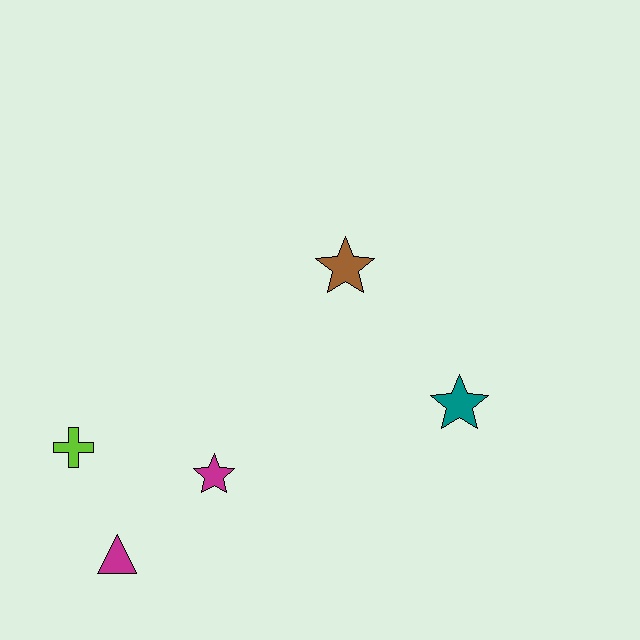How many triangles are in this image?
There is 1 triangle.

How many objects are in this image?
There are 5 objects.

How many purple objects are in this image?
There are no purple objects.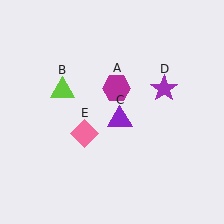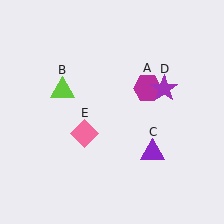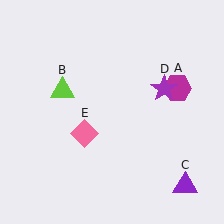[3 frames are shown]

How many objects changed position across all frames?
2 objects changed position: magenta hexagon (object A), purple triangle (object C).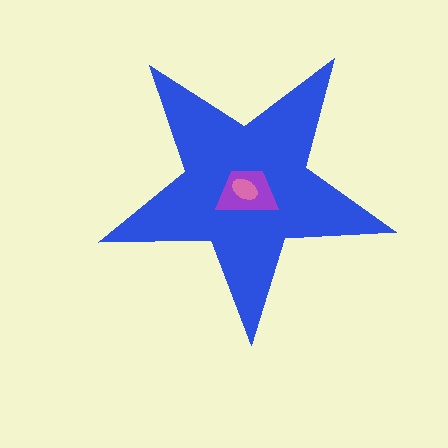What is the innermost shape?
The pink ellipse.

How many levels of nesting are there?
3.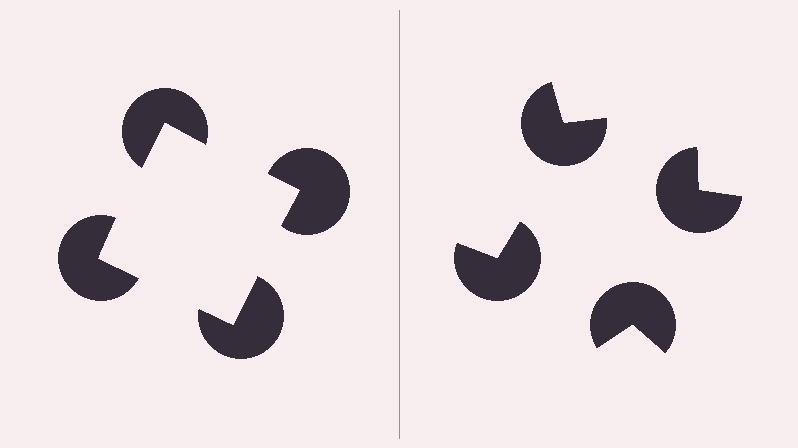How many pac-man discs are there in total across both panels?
8 — 4 on each side.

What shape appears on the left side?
An illusory square.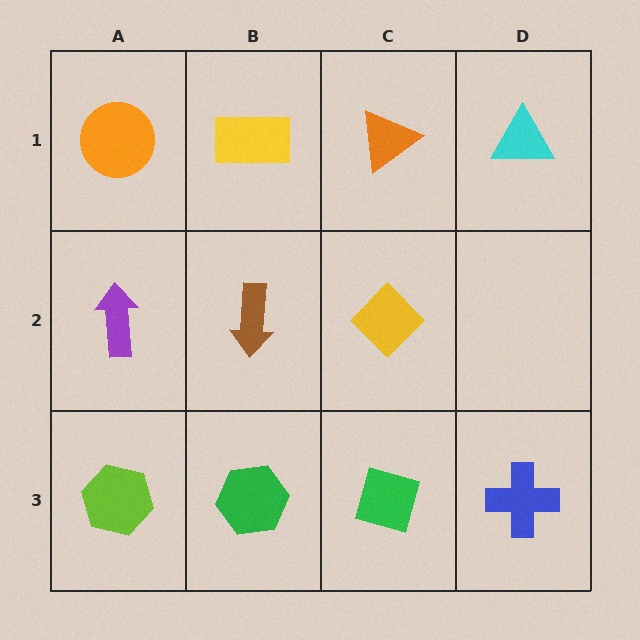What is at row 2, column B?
A brown arrow.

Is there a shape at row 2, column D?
No, that cell is empty.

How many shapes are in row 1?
4 shapes.